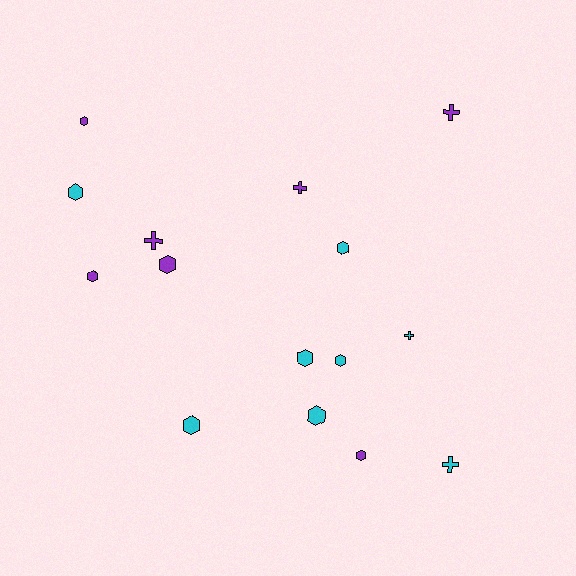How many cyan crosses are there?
There are 2 cyan crosses.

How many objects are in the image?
There are 15 objects.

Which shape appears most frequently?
Hexagon, with 10 objects.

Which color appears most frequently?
Cyan, with 8 objects.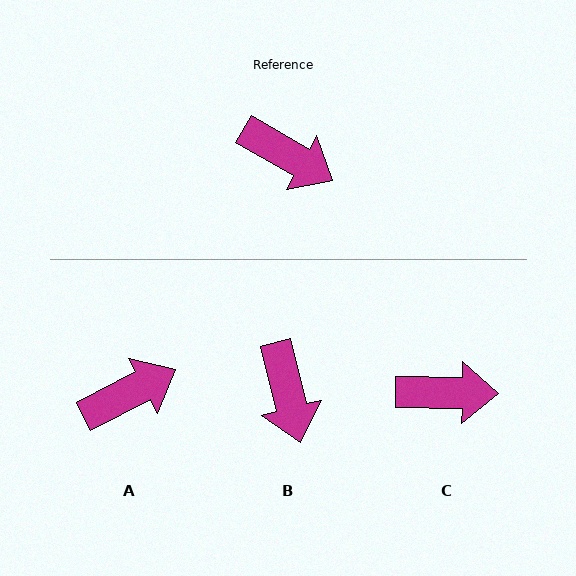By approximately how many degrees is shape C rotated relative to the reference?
Approximately 29 degrees counter-clockwise.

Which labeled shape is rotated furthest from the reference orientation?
A, about 57 degrees away.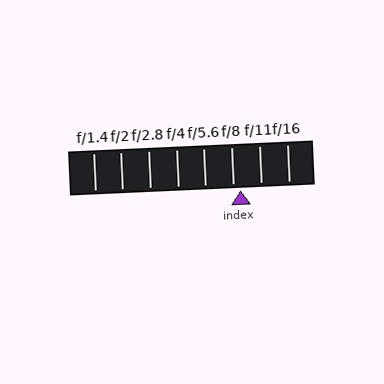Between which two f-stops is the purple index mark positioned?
The index mark is between f/8 and f/11.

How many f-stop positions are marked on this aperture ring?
There are 8 f-stop positions marked.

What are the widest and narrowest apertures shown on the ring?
The widest aperture shown is f/1.4 and the narrowest is f/16.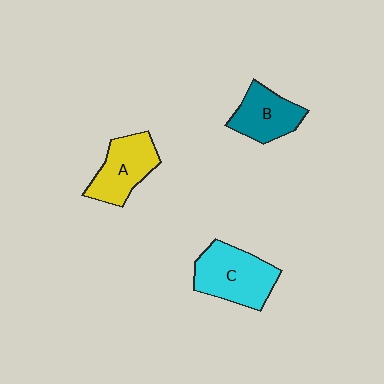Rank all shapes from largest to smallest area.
From largest to smallest: C (cyan), A (yellow), B (teal).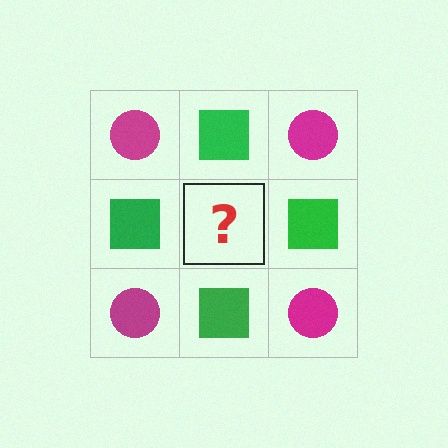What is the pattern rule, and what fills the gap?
The rule is that it alternates magenta circle and green square in a checkerboard pattern. The gap should be filled with a magenta circle.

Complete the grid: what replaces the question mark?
The question mark should be replaced with a magenta circle.